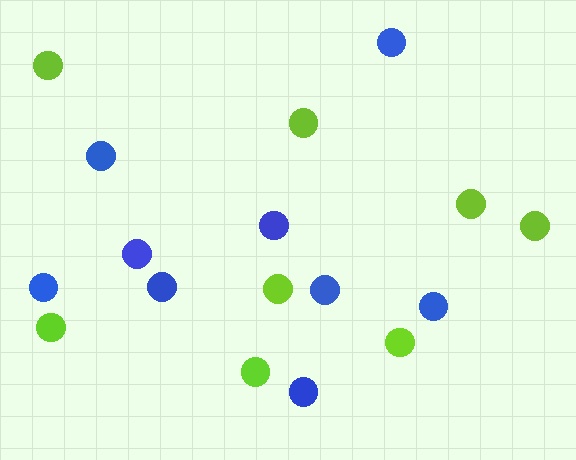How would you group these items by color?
There are 2 groups: one group of lime circles (8) and one group of blue circles (9).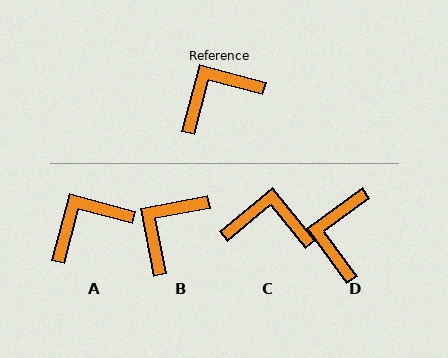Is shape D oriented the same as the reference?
No, it is off by about 51 degrees.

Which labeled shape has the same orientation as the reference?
A.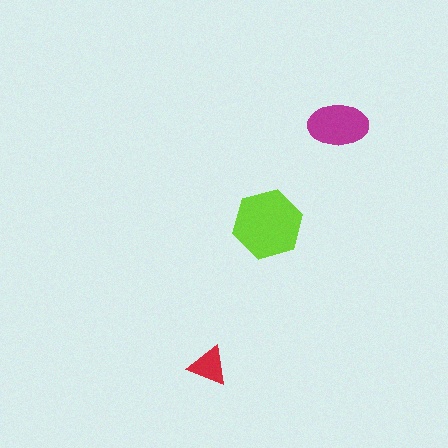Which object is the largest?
The lime hexagon.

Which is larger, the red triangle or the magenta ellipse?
The magenta ellipse.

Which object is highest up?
The magenta ellipse is topmost.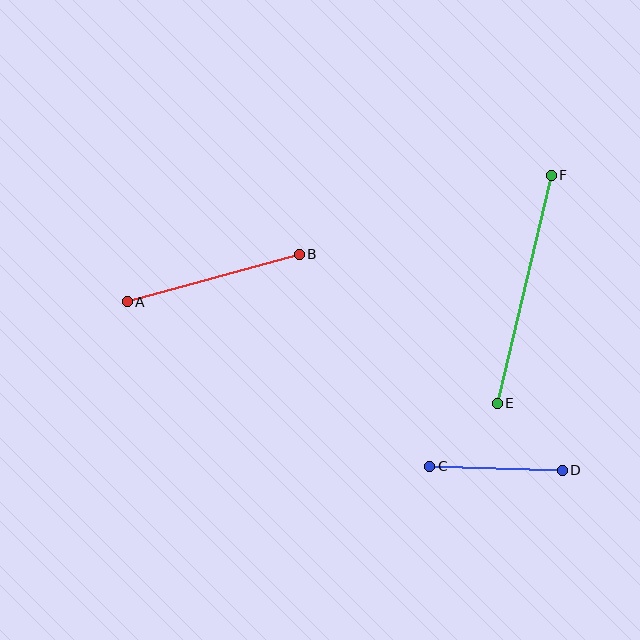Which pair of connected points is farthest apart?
Points E and F are farthest apart.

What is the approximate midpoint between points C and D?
The midpoint is at approximately (496, 468) pixels.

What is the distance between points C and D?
The distance is approximately 133 pixels.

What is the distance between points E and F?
The distance is approximately 234 pixels.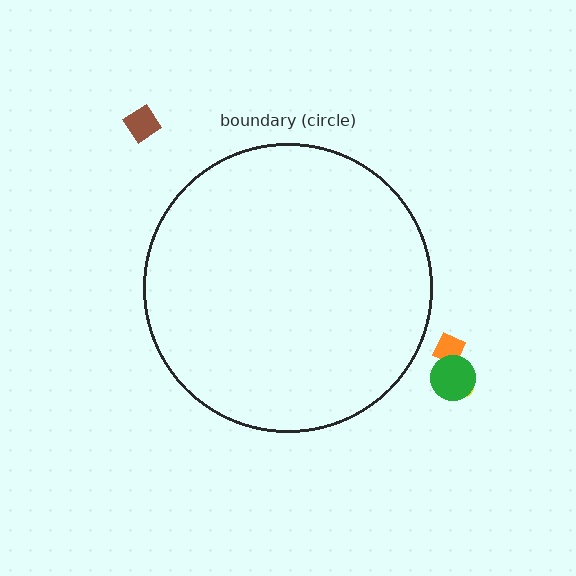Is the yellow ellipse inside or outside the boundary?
Outside.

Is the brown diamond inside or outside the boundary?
Outside.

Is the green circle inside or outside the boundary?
Outside.